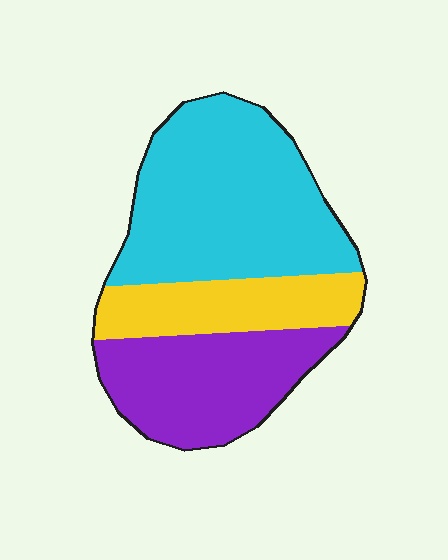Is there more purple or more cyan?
Cyan.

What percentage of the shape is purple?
Purple takes up about one third (1/3) of the shape.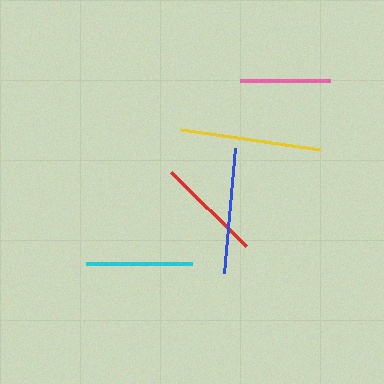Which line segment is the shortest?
The pink line is the shortest at approximately 90 pixels.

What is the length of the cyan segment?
The cyan segment is approximately 106 pixels long.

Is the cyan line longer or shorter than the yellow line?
The yellow line is longer than the cyan line.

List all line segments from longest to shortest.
From longest to shortest: yellow, blue, cyan, red, pink.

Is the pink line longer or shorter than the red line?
The red line is longer than the pink line.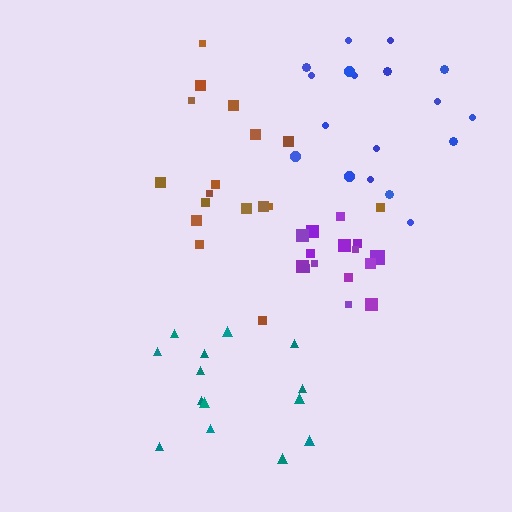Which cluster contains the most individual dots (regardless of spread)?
Blue (18).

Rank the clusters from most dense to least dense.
purple, teal, blue, brown.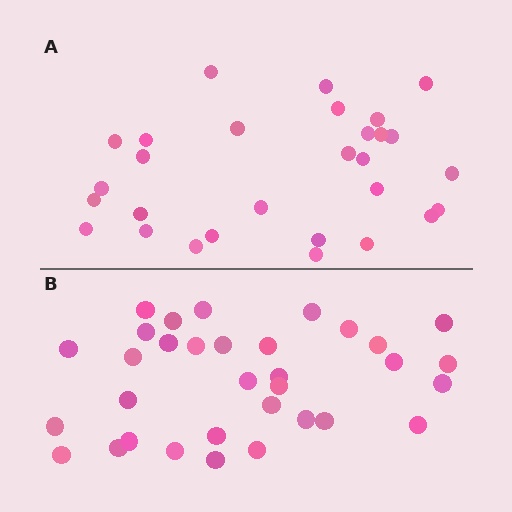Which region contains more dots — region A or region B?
Region B (the bottom region) has more dots.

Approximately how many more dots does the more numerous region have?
Region B has about 4 more dots than region A.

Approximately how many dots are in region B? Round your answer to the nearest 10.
About 30 dots. (The exact count is 33, which rounds to 30.)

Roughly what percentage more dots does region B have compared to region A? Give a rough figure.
About 15% more.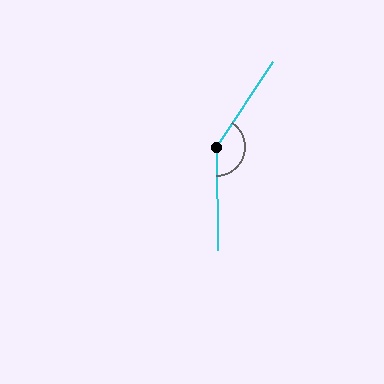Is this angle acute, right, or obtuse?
It is obtuse.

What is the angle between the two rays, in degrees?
Approximately 146 degrees.